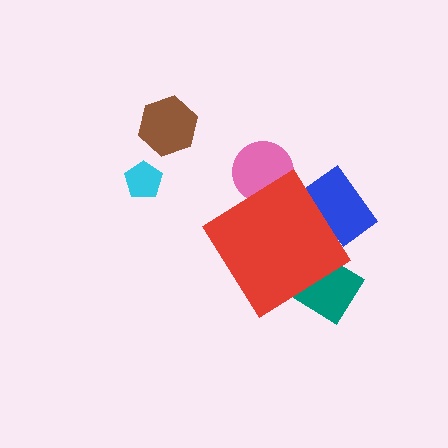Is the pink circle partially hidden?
Yes, the pink circle is partially hidden behind the red diamond.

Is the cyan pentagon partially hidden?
No, the cyan pentagon is fully visible.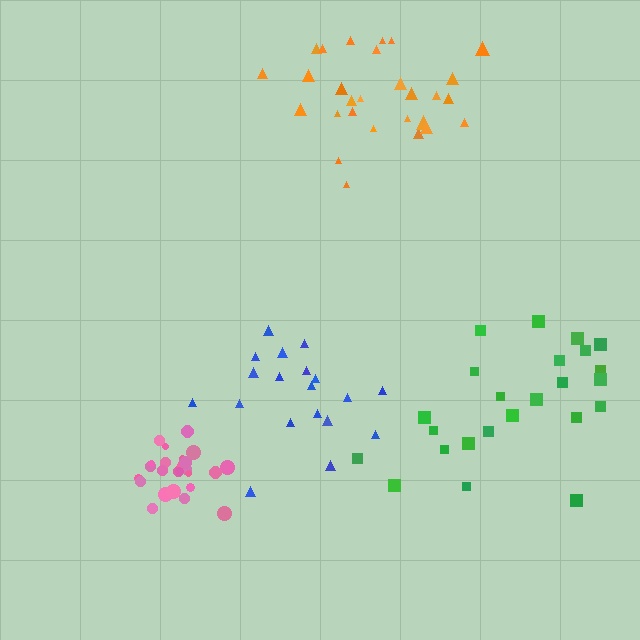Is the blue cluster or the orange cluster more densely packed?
Orange.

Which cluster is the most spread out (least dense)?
Green.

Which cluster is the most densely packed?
Pink.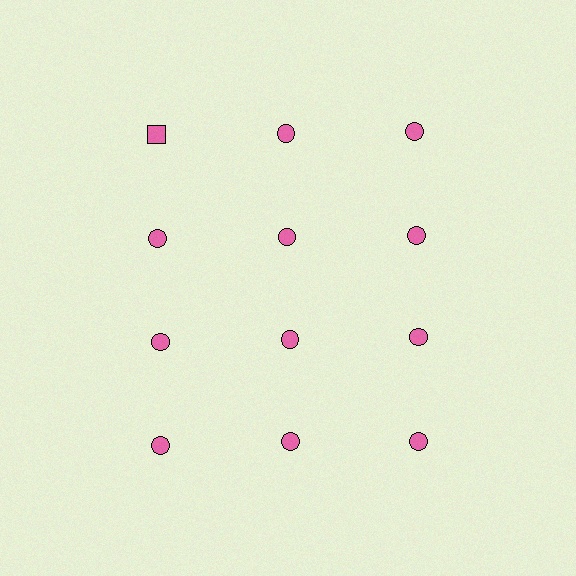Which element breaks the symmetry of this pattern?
The pink square in the top row, leftmost column breaks the symmetry. All other shapes are pink circles.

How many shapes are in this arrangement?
There are 12 shapes arranged in a grid pattern.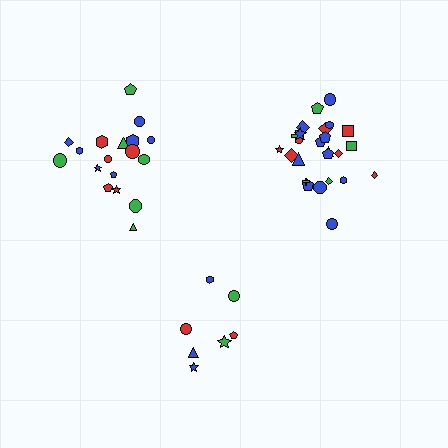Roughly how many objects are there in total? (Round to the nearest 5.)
Roughly 50 objects in total.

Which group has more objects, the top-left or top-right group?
The top-right group.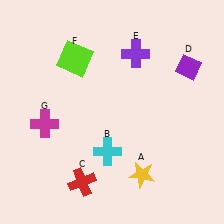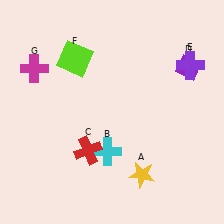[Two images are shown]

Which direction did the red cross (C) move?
The red cross (C) moved up.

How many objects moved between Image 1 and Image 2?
3 objects moved between the two images.